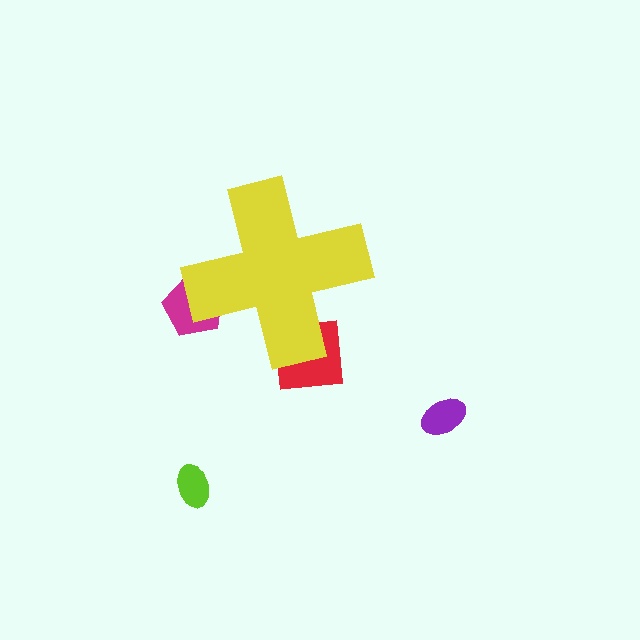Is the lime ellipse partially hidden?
No, the lime ellipse is fully visible.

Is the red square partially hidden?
Yes, the red square is partially hidden behind the yellow cross.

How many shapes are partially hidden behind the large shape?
2 shapes are partially hidden.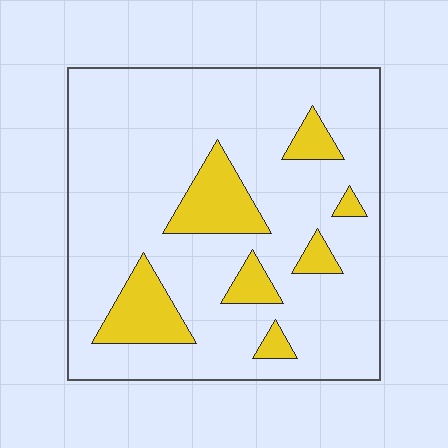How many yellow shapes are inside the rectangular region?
7.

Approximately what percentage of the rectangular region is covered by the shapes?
Approximately 15%.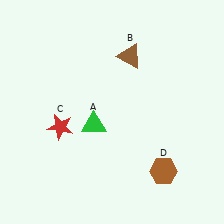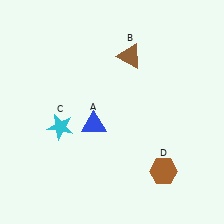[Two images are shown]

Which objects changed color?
A changed from green to blue. C changed from red to cyan.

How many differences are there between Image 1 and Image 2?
There are 2 differences between the two images.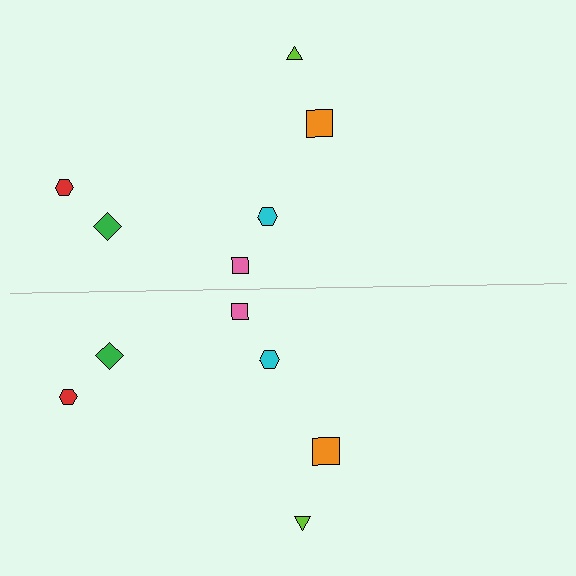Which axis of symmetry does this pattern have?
The pattern has a horizontal axis of symmetry running through the center of the image.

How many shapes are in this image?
There are 12 shapes in this image.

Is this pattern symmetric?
Yes, this pattern has bilateral (reflection) symmetry.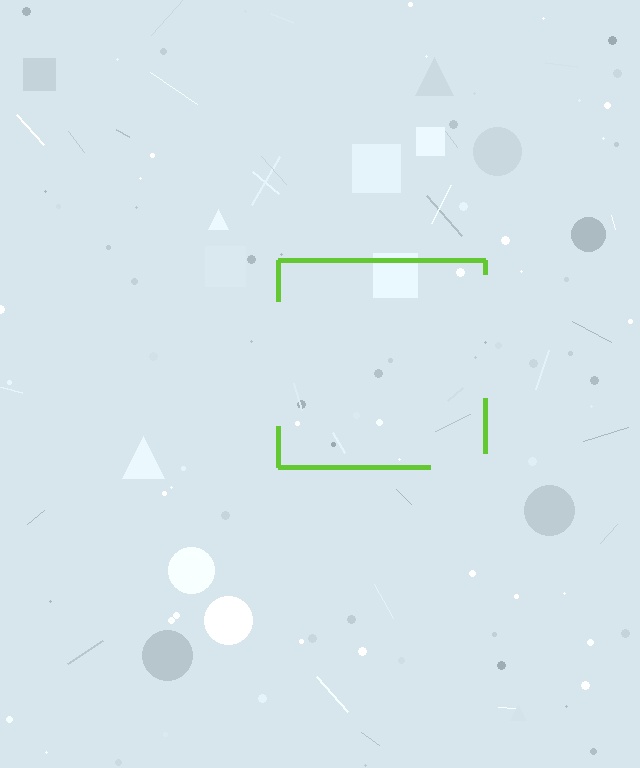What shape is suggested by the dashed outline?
The dashed outline suggests a square.